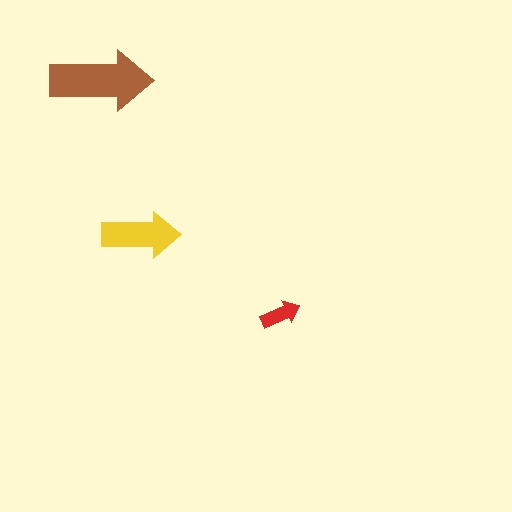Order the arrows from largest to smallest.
the brown one, the yellow one, the red one.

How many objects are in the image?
There are 3 objects in the image.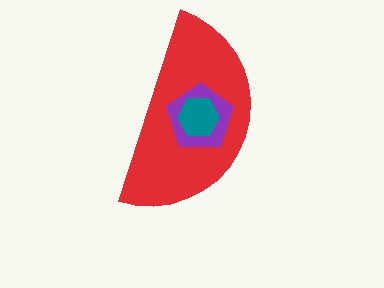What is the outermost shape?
The red semicircle.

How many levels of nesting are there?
3.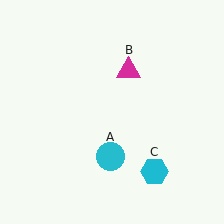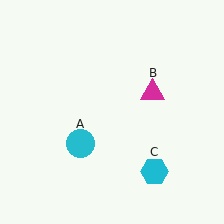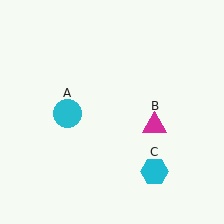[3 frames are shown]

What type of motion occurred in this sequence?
The cyan circle (object A), magenta triangle (object B) rotated clockwise around the center of the scene.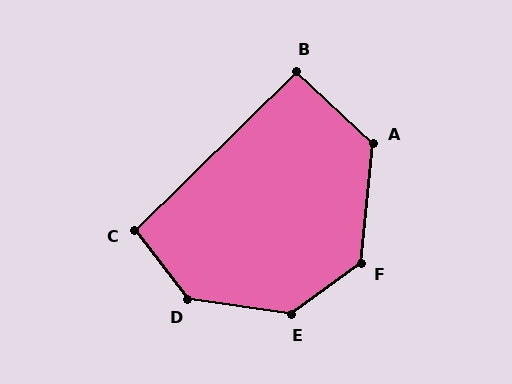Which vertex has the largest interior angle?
E, at approximately 136 degrees.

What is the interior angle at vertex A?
Approximately 127 degrees (obtuse).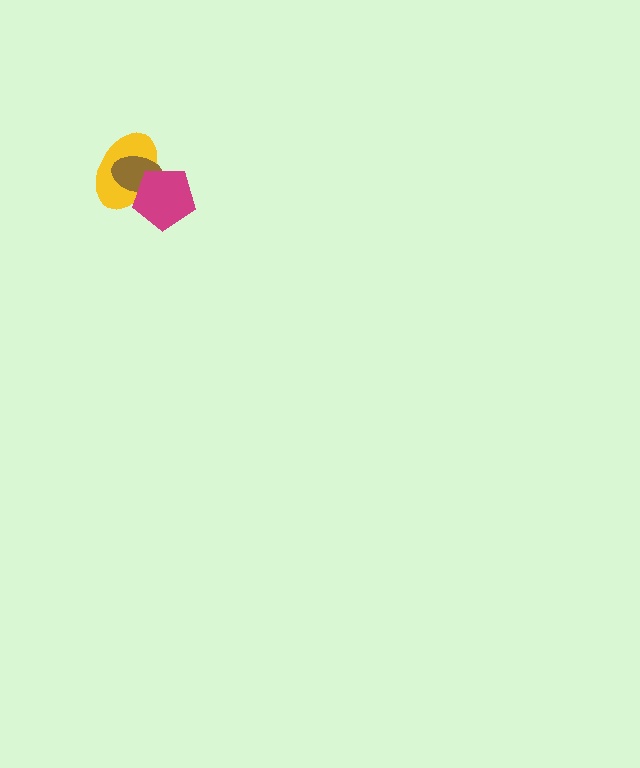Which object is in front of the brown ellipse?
The magenta pentagon is in front of the brown ellipse.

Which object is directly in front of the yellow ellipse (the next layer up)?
The brown ellipse is directly in front of the yellow ellipse.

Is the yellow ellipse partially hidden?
Yes, it is partially covered by another shape.